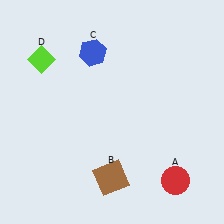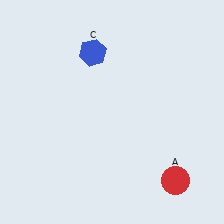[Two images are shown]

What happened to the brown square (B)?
The brown square (B) was removed in Image 2. It was in the bottom-left area of Image 1.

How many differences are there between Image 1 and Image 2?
There are 2 differences between the two images.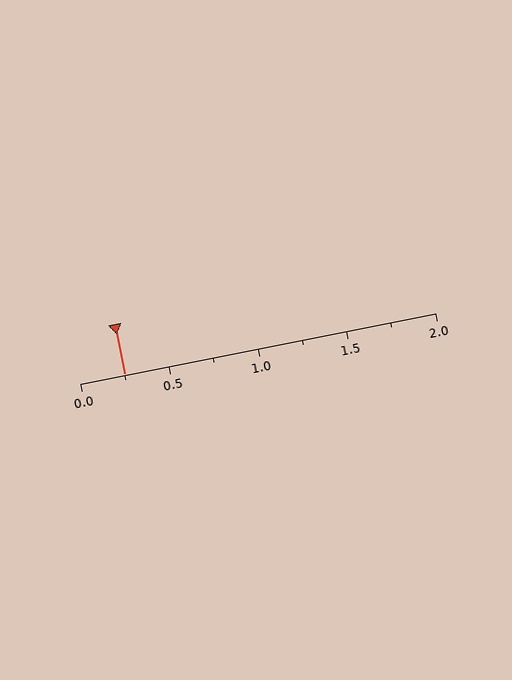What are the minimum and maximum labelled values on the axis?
The axis runs from 0.0 to 2.0.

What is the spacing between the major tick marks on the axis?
The major ticks are spaced 0.5 apart.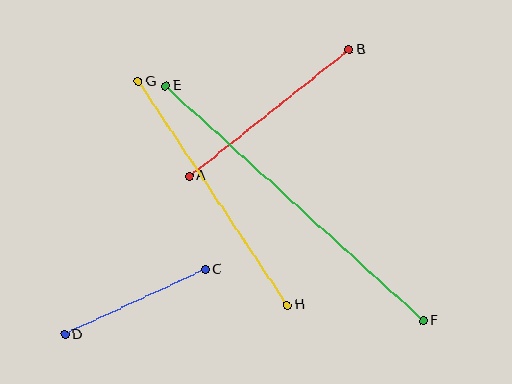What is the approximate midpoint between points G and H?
The midpoint is at approximately (213, 193) pixels.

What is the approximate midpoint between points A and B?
The midpoint is at approximately (269, 113) pixels.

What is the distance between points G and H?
The distance is approximately 269 pixels.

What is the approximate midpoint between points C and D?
The midpoint is at approximately (135, 302) pixels.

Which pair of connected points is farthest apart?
Points E and F are farthest apart.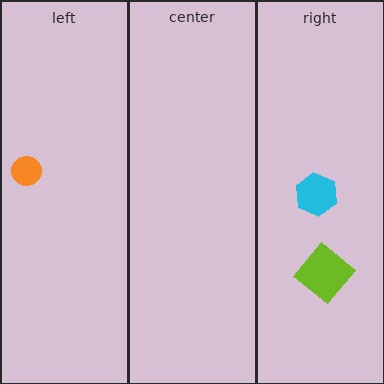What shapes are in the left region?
The orange circle.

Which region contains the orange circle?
The left region.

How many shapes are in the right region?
2.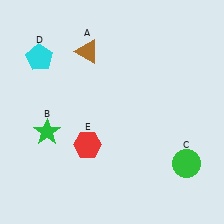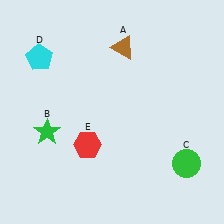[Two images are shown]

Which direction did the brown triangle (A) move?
The brown triangle (A) moved right.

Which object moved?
The brown triangle (A) moved right.